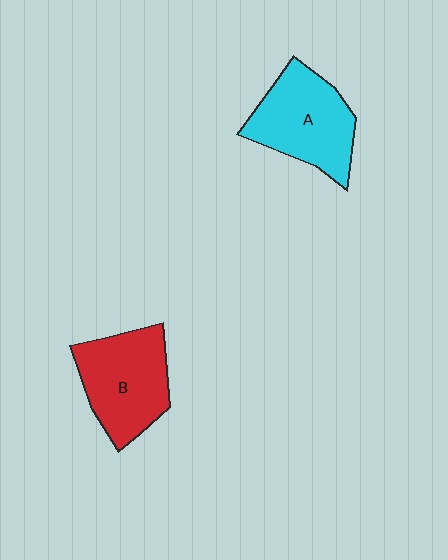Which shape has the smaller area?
Shape B (red).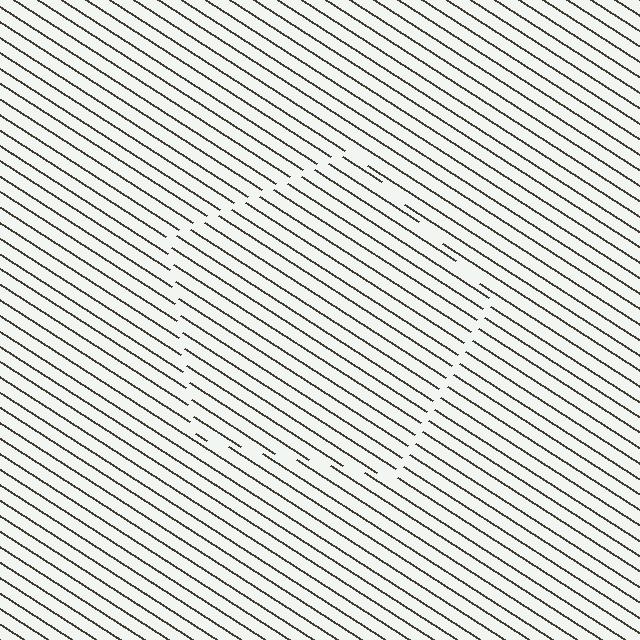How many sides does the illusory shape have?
5 sides — the line-ends trace a pentagon.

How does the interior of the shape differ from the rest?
The interior of the shape contains the same grating, shifted by half a period — the contour is defined by the phase discontinuity where line-ends from the inner and outer gratings abut.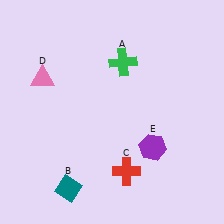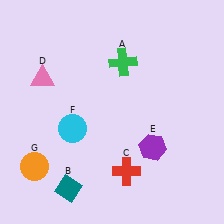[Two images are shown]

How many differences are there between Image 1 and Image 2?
There are 2 differences between the two images.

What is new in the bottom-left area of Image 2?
A cyan circle (F) was added in the bottom-left area of Image 2.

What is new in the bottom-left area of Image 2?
An orange circle (G) was added in the bottom-left area of Image 2.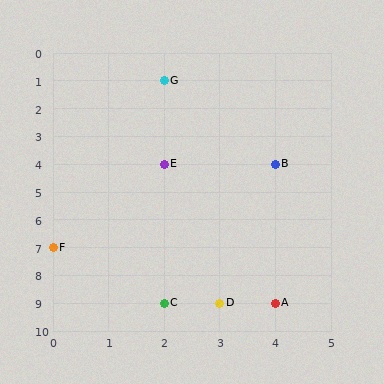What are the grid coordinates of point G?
Point G is at grid coordinates (2, 1).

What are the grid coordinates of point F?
Point F is at grid coordinates (0, 7).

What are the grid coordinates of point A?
Point A is at grid coordinates (4, 9).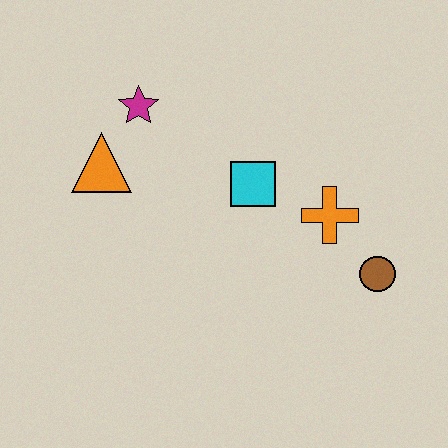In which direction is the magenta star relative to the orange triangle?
The magenta star is above the orange triangle.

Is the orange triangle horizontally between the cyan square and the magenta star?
No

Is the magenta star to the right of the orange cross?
No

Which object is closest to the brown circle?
The orange cross is closest to the brown circle.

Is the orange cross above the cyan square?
No